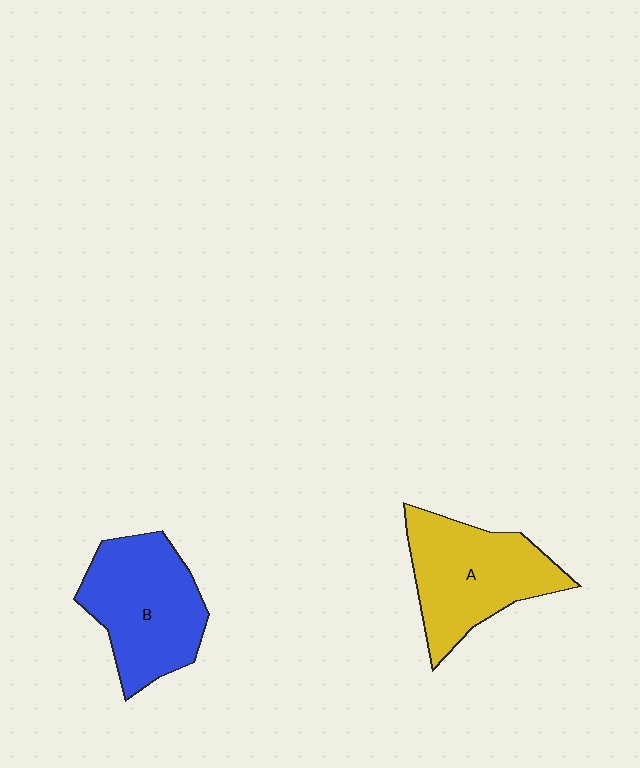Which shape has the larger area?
Shape B (blue).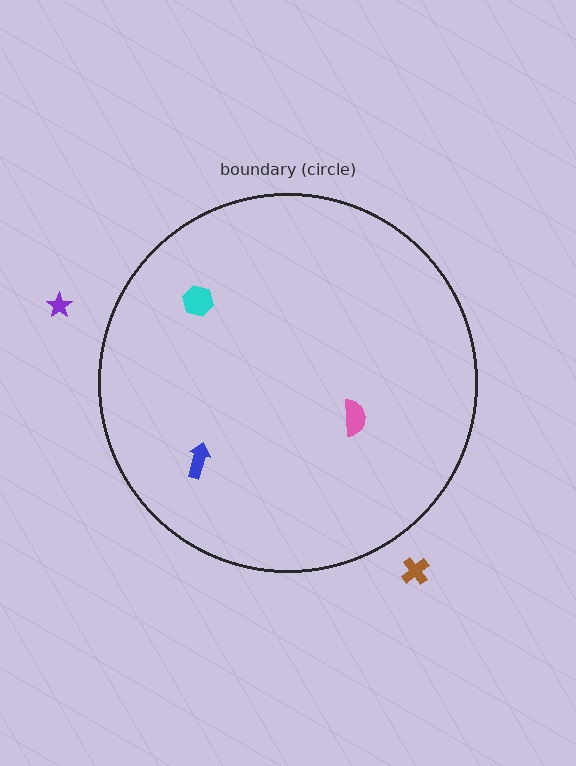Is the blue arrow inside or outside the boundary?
Inside.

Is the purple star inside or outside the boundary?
Outside.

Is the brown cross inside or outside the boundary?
Outside.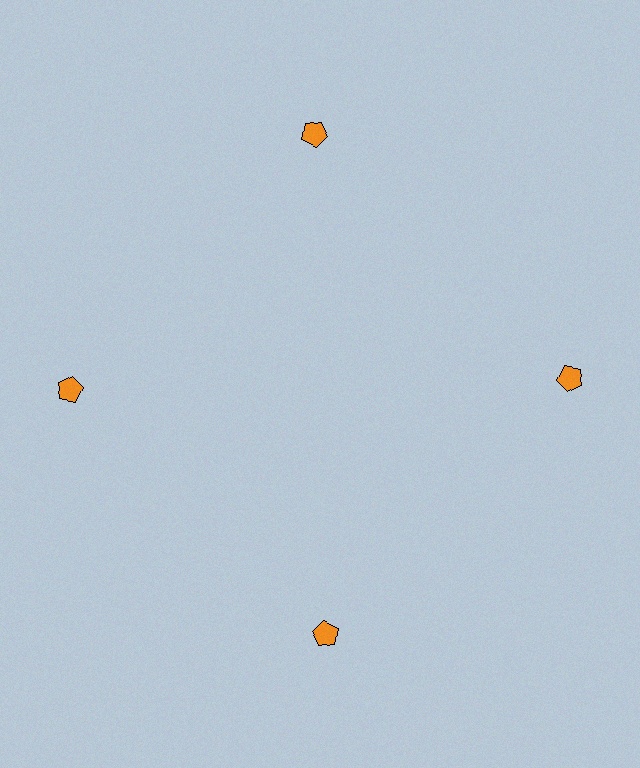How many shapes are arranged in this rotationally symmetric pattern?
There are 4 shapes, arranged in 4 groups of 1.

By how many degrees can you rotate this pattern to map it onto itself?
The pattern maps onto itself every 90 degrees of rotation.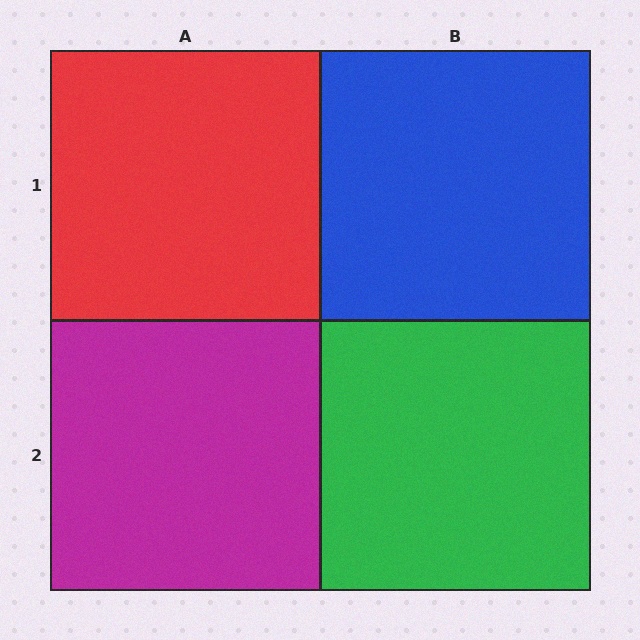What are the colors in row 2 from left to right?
Magenta, green.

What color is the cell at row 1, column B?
Blue.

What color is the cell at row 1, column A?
Red.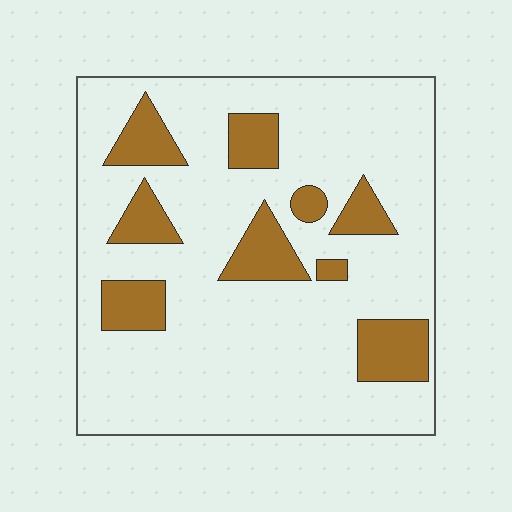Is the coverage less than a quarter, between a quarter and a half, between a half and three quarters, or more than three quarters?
Less than a quarter.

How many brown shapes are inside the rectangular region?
9.